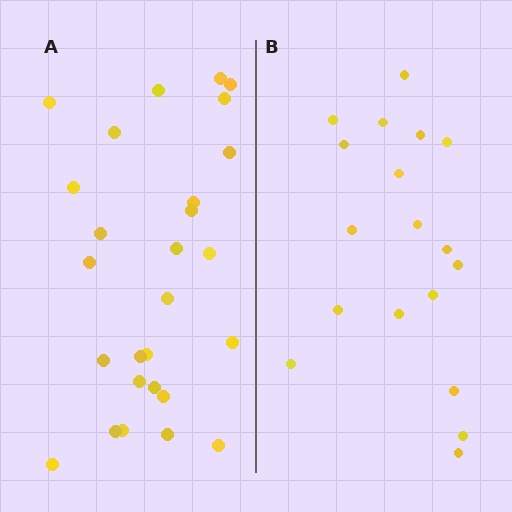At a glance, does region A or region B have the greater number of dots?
Region A (the left region) has more dots.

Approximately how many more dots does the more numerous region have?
Region A has roughly 8 or so more dots than region B.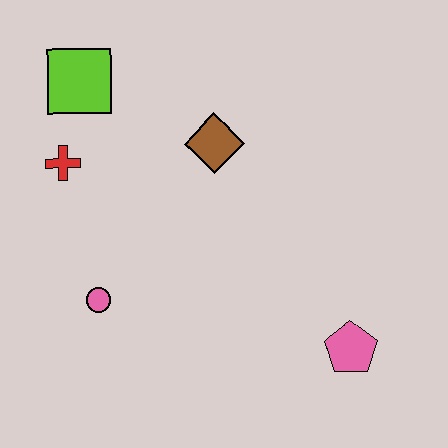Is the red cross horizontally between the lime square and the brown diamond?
No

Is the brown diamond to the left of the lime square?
No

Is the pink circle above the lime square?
No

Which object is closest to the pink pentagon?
The brown diamond is closest to the pink pentagon.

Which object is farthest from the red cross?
The pink pentagon is farthest from the red cross.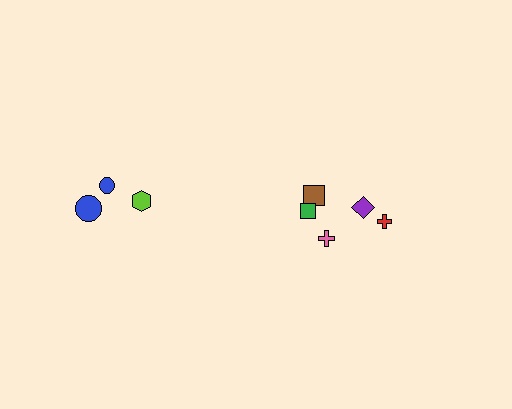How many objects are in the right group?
There are 5 objects.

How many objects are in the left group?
There are 3 objects.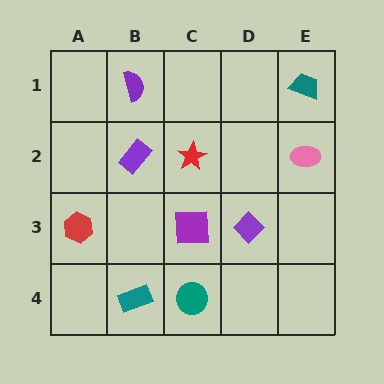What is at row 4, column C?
A teal circle.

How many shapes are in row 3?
3 shapes.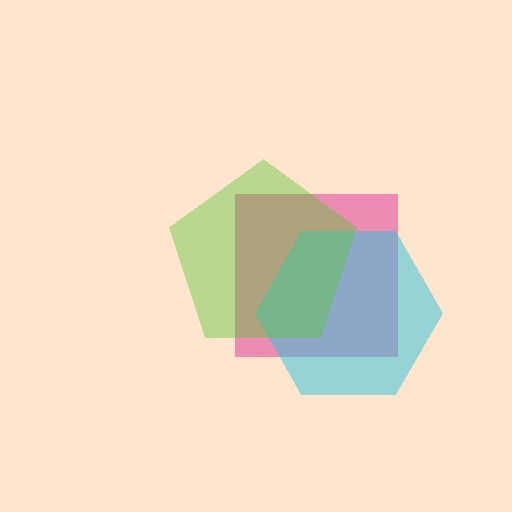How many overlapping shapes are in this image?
There are 3 overlapping shapes in the image.